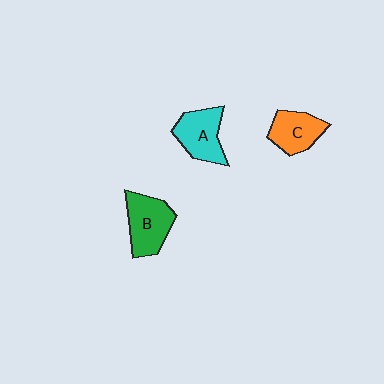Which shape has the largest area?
Shape B (green).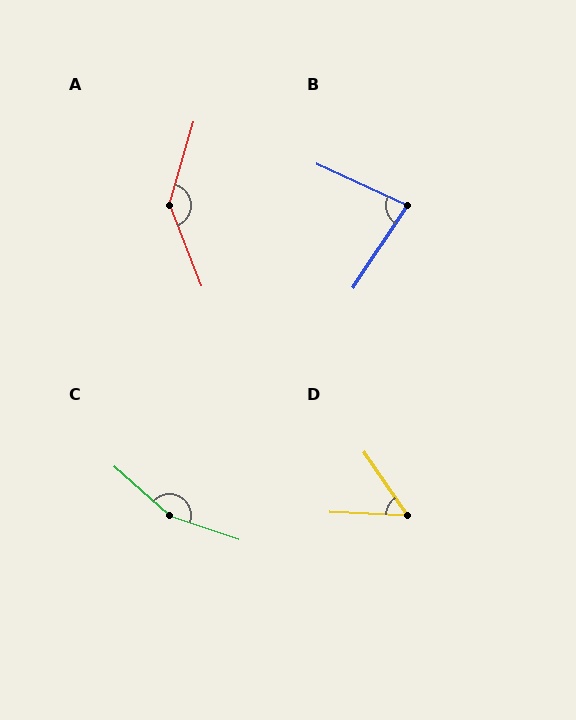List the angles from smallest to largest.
D (53°), B (81°), A (142°), C (156°).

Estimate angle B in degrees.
Approximately 81 degrees.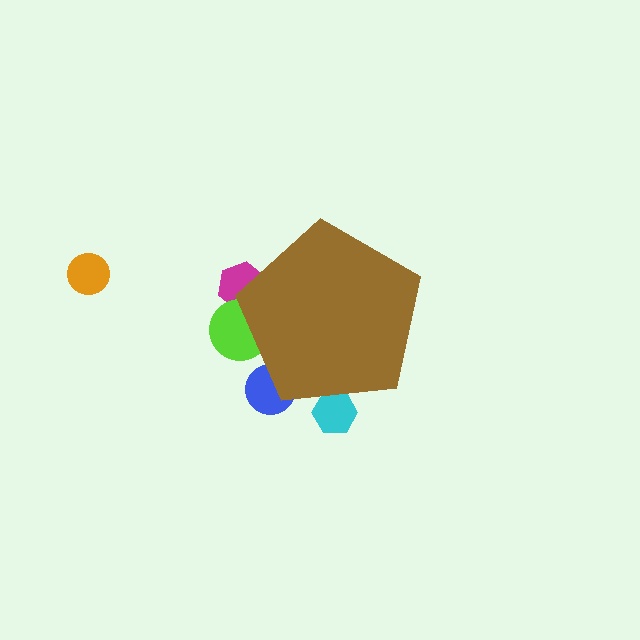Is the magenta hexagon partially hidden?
Yes, the magenta hexagon is partially hidden behind the brown pentagon.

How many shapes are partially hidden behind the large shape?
4 shapes are partially hidden.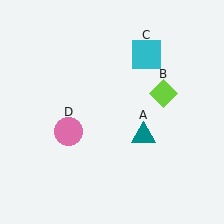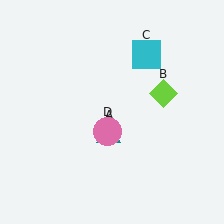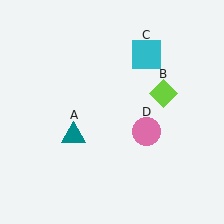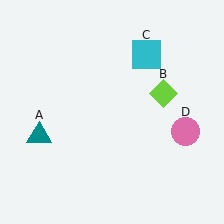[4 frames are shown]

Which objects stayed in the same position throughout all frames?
Lime diamond (object B) and cyan square (object C) remained stationary.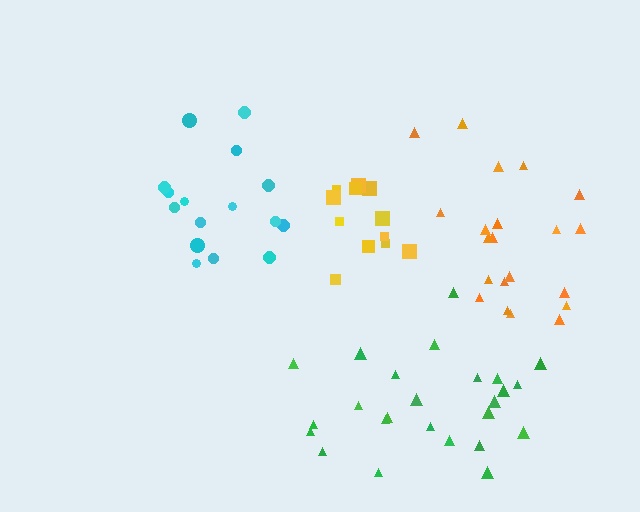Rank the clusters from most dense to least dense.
yellow, green, cyan, orange.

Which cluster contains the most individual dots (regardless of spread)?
Green (25).